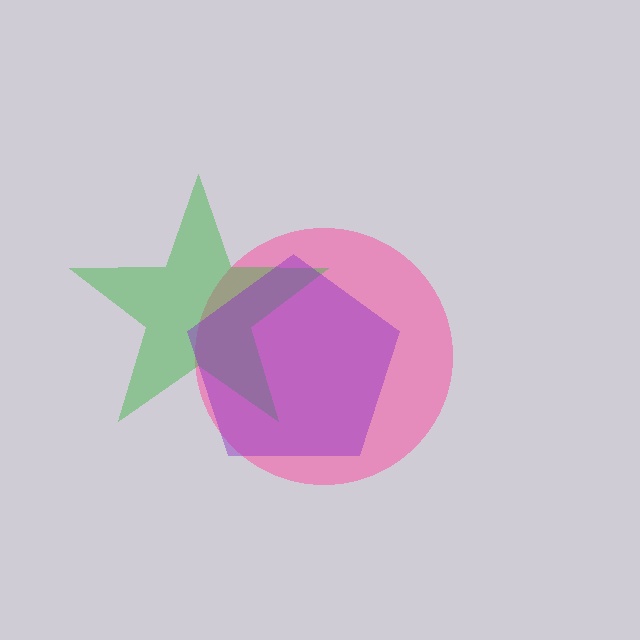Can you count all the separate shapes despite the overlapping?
Yes, there are 3 separate shapes.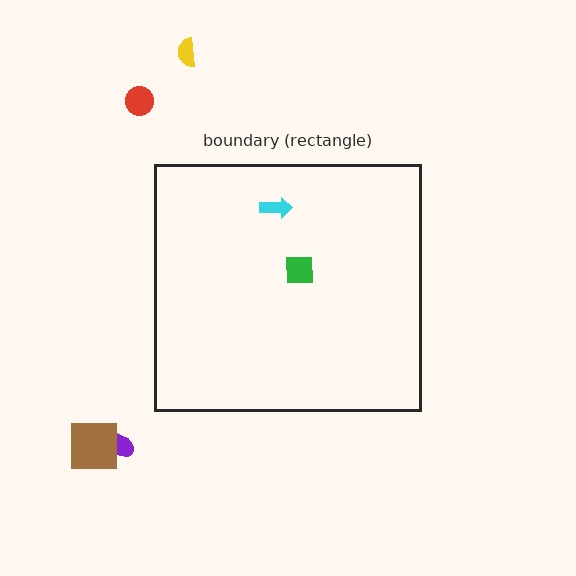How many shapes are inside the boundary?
2 inside, 4 outside.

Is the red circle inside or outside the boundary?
Outside.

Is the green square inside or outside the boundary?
Inside.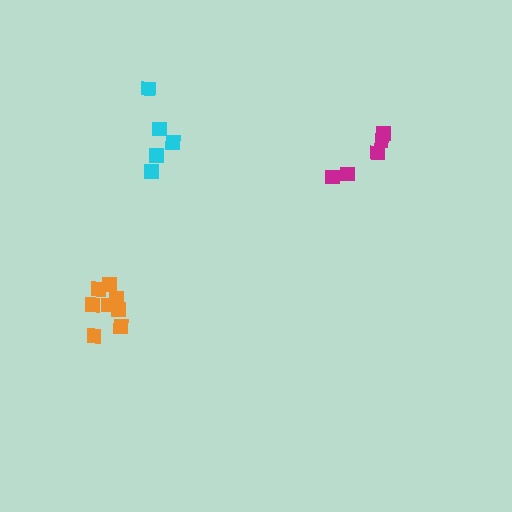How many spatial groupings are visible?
There are 3 spatial groupings.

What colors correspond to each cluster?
The clusters are colored: orange, magenta, cyan.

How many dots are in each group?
Group 1: 8 dots, Group 2: 5 dots, Group 3: 5 dots (18 total).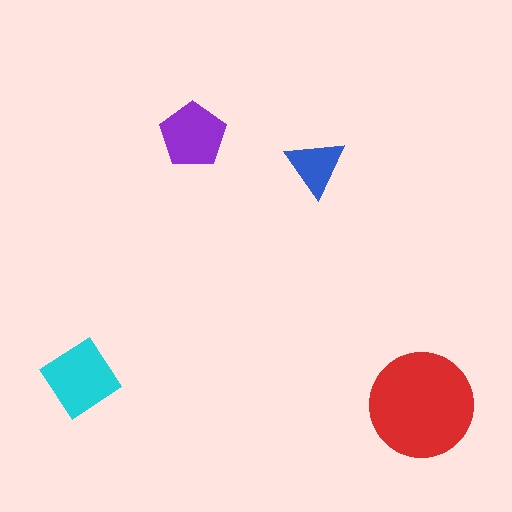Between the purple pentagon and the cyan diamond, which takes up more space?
The cyan diamond.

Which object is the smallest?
The blue triangle.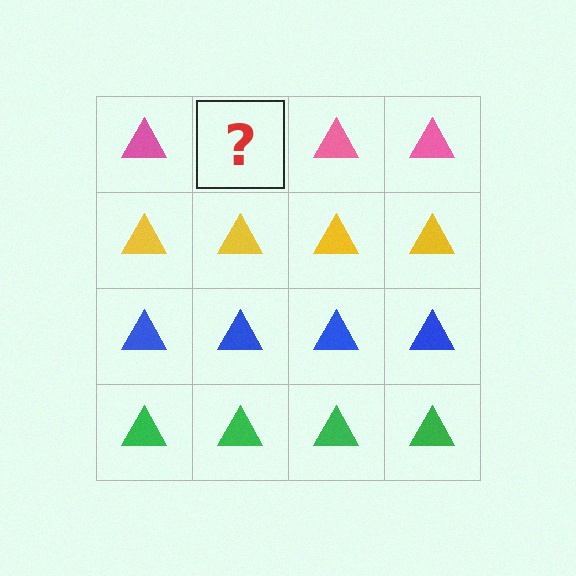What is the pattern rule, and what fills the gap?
The rule is that each row has a consistent color. The gap should be filled with a pink triangle.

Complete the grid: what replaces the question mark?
The question mark should be replaced with a pink triangle.